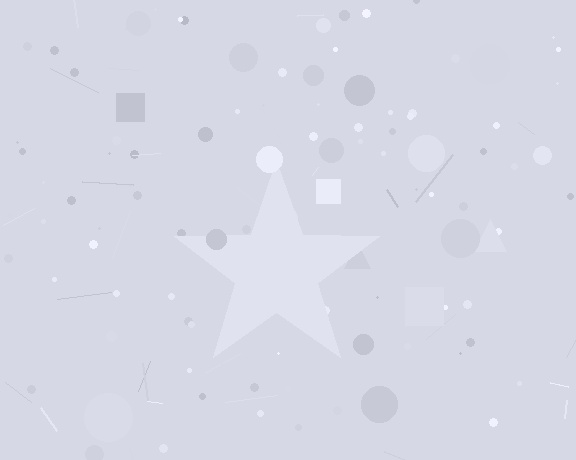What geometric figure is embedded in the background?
A star is embedded in the background.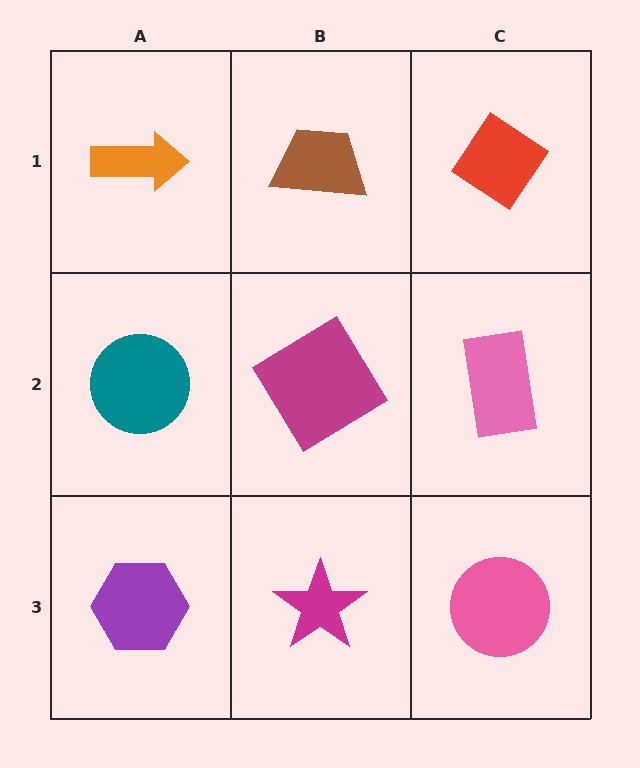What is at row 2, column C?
A pink rectangle.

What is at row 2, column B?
A magenta diamond.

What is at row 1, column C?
A red diamond.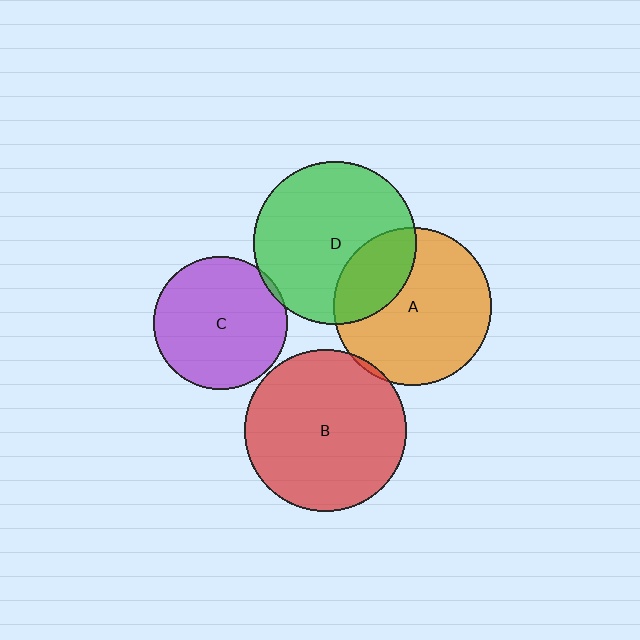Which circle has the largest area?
Circle D (green).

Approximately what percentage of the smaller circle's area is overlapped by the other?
Approximately 5%.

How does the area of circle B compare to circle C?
Approximately 1.5 times.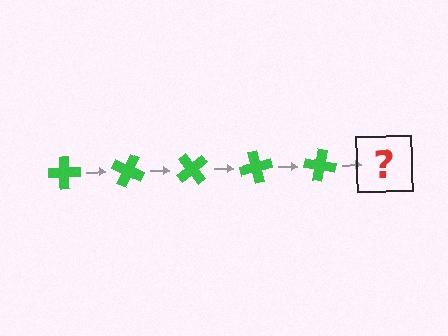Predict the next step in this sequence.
The next step is a green cross rotated 125 degrees.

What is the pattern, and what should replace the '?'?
The pattern is that the cross rotates 25 degrees each step. The '?' should be a green cross rotated 125 degrees.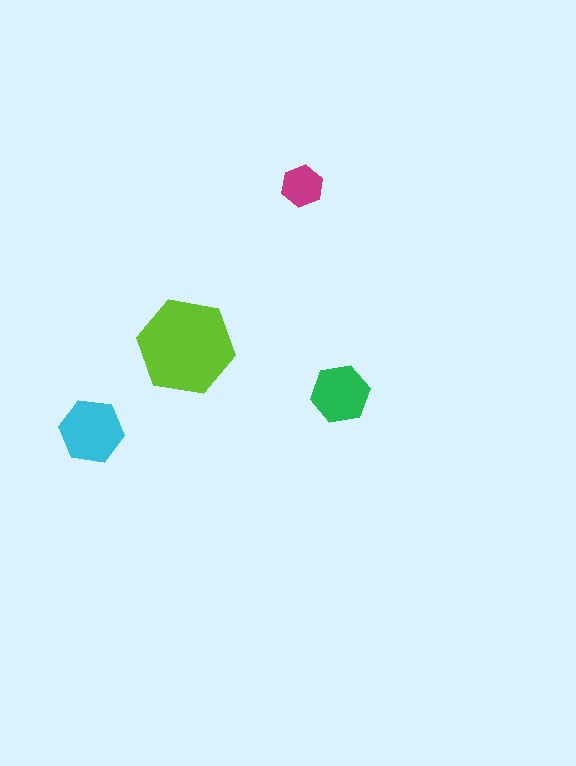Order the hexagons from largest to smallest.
the lime one, the cyan one, the green one, the magenta one.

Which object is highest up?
The magenta hexagon is topmost.